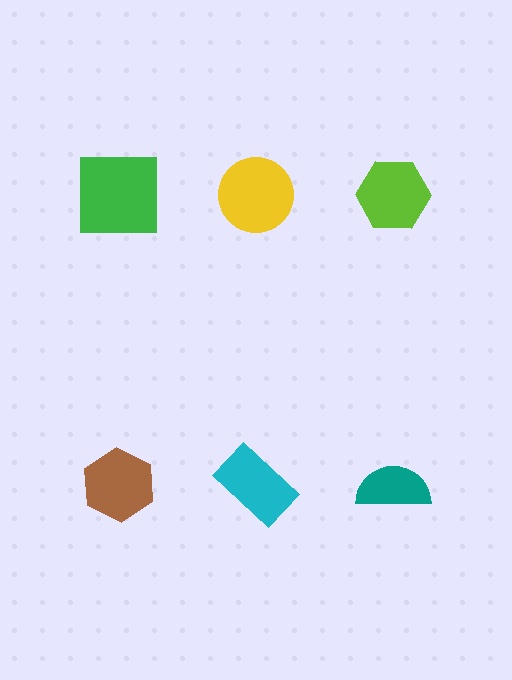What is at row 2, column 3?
A teal semicircle.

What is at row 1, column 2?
A yellow circle.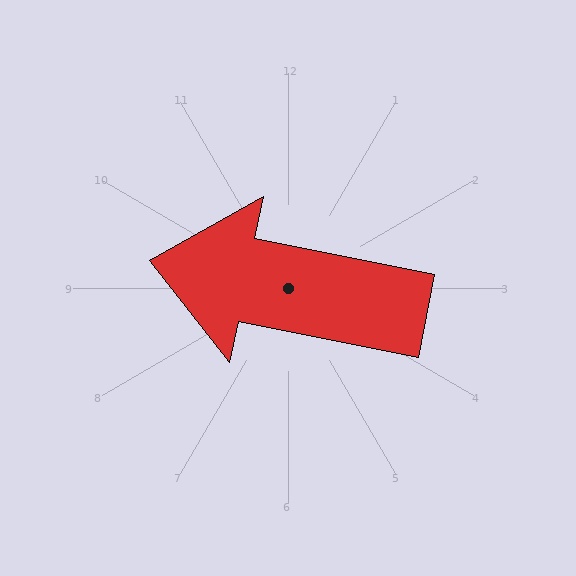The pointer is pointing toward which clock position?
Roughly 9 o'clock.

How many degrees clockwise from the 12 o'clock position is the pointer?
Approximately 281 degrees.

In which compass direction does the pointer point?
West.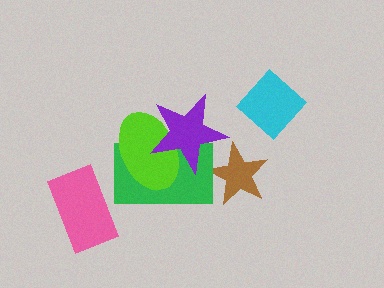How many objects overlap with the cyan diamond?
0 objects overlap with the cyan diamond.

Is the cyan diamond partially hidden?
No, no other shape covers it.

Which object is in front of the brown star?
The purple star is in front of the brown star.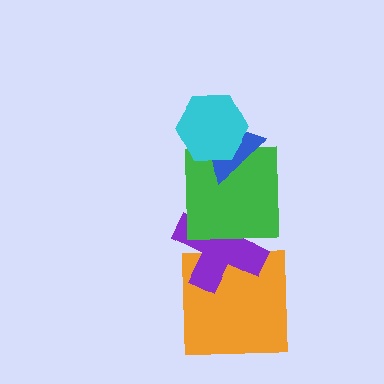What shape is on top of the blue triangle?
The cyan hexagon is on top of the blue triangle.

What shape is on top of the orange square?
The purple cross is on top of the orange square.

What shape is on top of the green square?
The blue triangle is on top of the green square.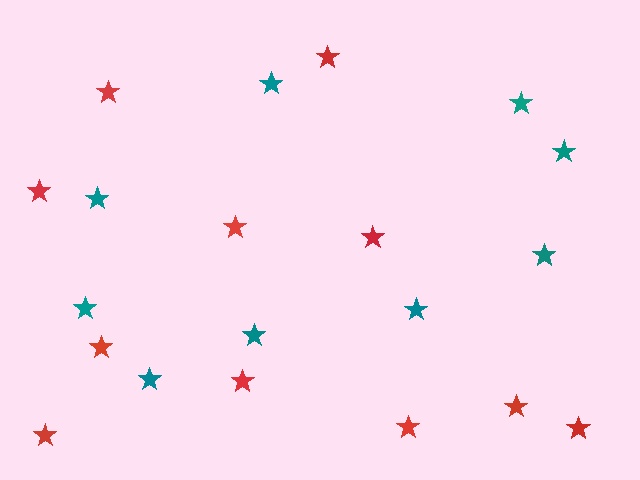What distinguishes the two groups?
There are 2 groups: one group of red stars (11) and one group of teal stars (9).